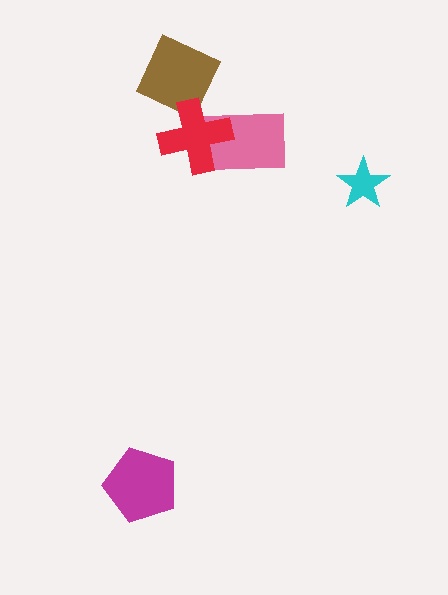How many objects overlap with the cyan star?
0 objects overlap with the cyan star.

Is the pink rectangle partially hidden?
Yes, it is partially covered by another shape.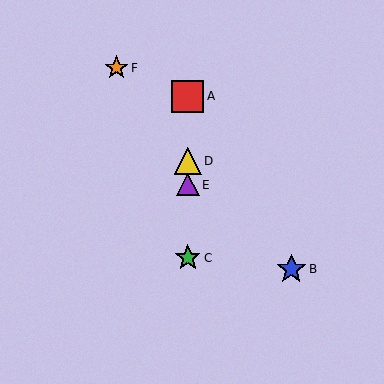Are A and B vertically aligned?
No, A is at x≈188 and B is at x≈291.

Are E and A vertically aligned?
Yes, both are at x≈188.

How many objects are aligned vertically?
4 objects (A, C, D, E) are aligned vertically.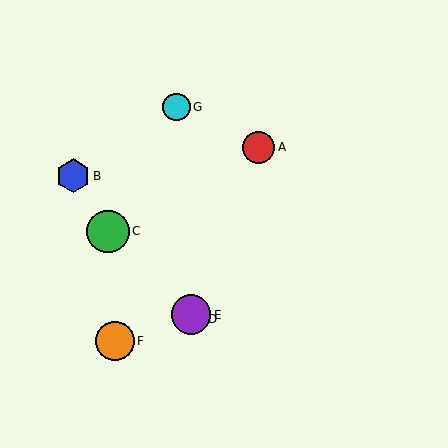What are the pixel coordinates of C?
Object C is at (108, 231).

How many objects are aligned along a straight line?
3 objects (A, D, E) are aligned along a straight line.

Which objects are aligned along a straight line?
Objects A, D, E are aligned along a straight line.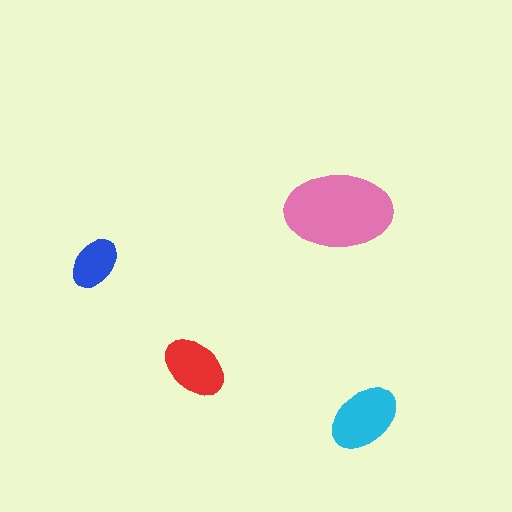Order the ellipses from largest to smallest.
the pink one, the cyan one, the red one, the blue one.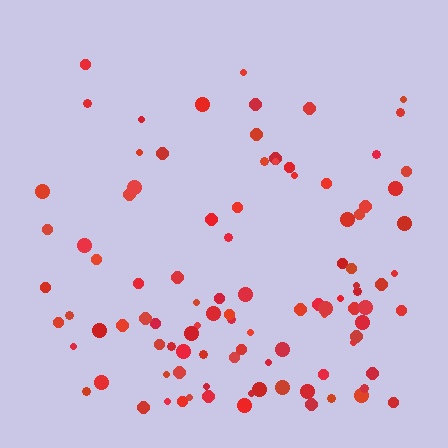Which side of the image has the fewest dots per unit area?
The top.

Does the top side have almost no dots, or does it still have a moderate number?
Still a moderate number, just noticeably fewer than the bottom.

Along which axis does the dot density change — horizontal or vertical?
Vertical.